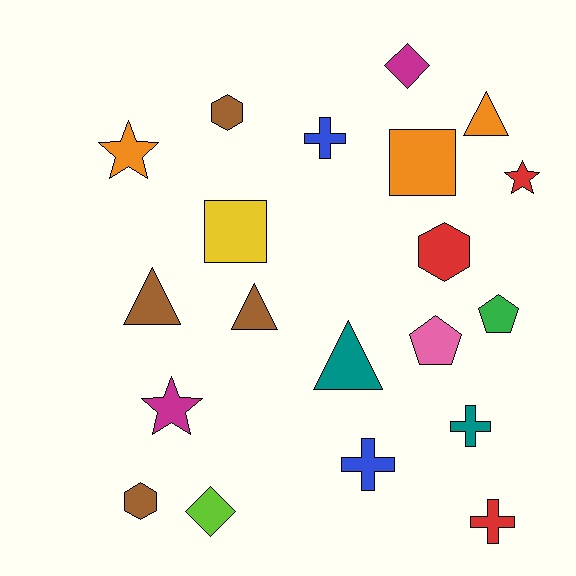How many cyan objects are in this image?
There are no cyan objects.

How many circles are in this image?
There are no circles.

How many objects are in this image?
There are 20 objects.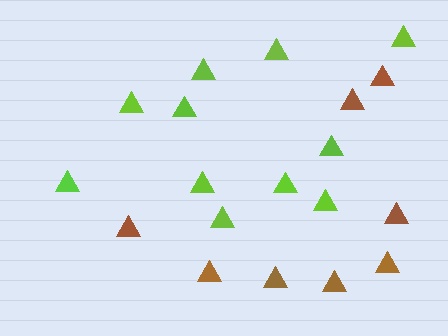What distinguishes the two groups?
There are 2 groups: one group of brown triangles (8) and one group of lime triangles (11).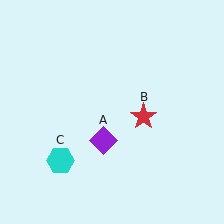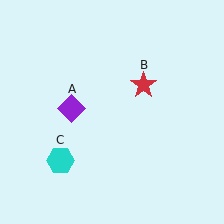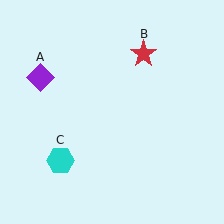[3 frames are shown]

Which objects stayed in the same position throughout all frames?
Cyan hexagon (object C) remained stationary.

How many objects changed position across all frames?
2 objects changed position: purple diamond (object A), red star (object B).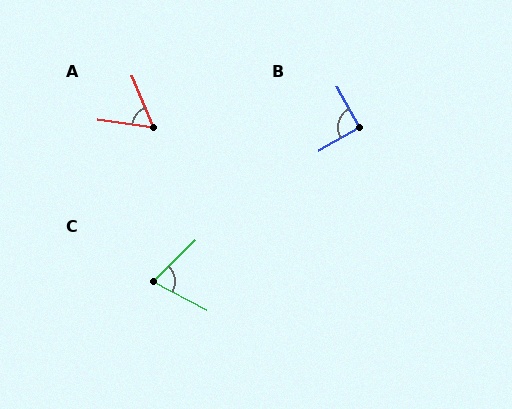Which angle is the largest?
B, at approximately 91 degrees.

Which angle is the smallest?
A, at approximately 59 degrees.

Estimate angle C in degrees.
Approximately 72 degrees.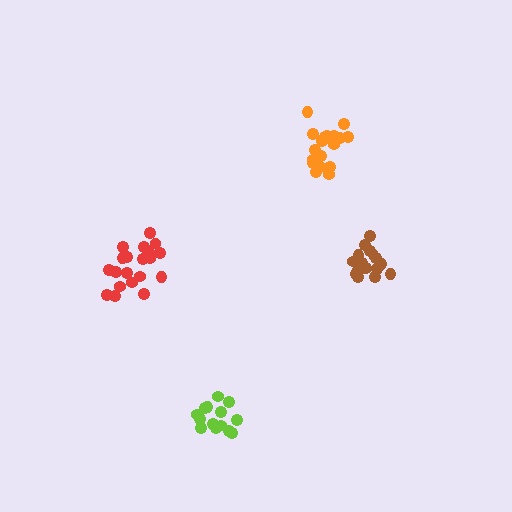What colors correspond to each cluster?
The clusters are colored: brown, lime, orange, red.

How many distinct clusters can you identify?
There are 4 distinct clusters.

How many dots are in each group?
Group 1: 17 dots, Group 2: 14 dots, Group 3: 20 dots, Group 4: 20 dots (71 total).